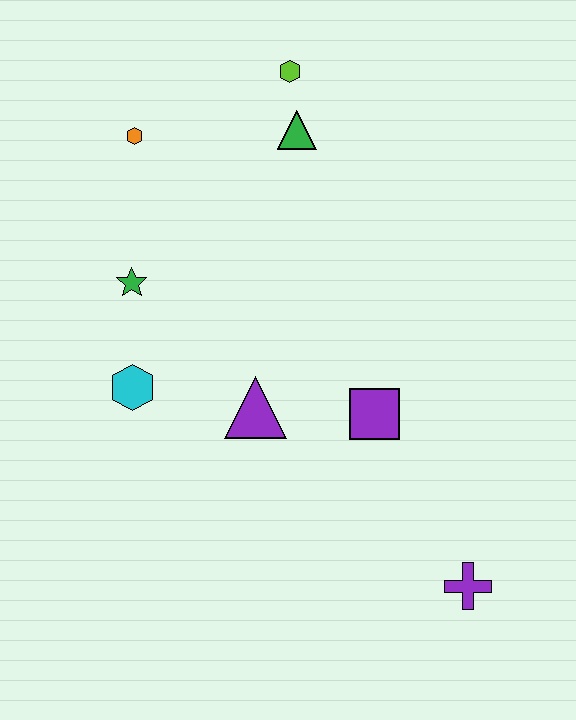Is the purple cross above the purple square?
No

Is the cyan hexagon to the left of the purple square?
Yes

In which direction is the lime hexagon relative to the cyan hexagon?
The lime hexagon is above the cyan hexagon.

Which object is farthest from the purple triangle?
The lime hexagon is farthest from the purple triangle.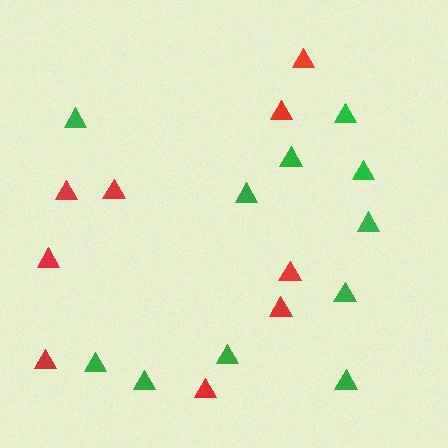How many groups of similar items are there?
There are 2 groups: one group of green triangles (11) and one group of red triangles (9).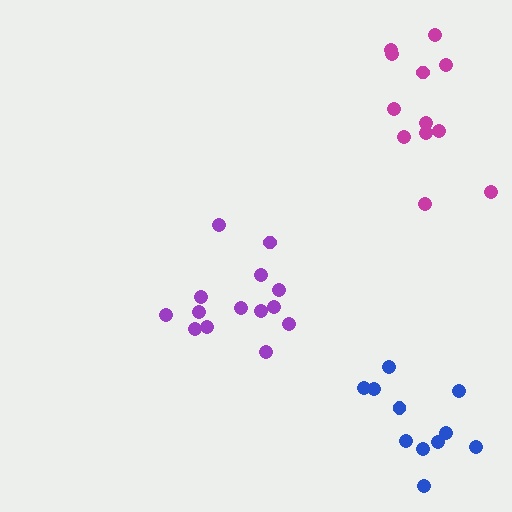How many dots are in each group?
Group 1: 12 dots, Group 2: 14 dots, Group 3: 11 dots (37 total).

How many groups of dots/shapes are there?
There are 3 groups.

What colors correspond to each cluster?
The clusters are colored: magenta, purple, blue.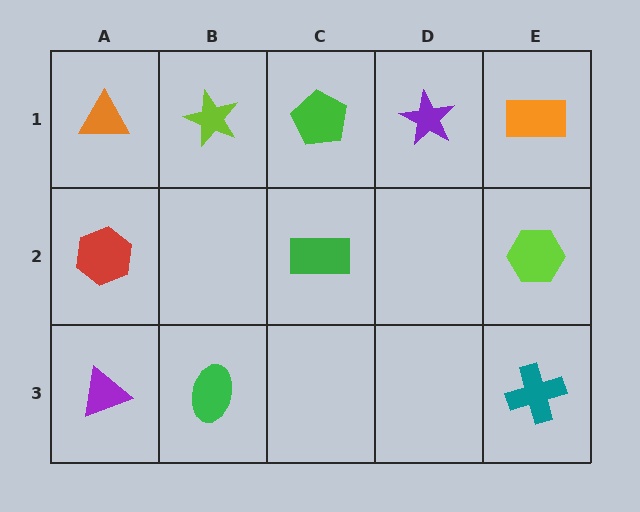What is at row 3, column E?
A teal cross.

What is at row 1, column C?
A green pentagon.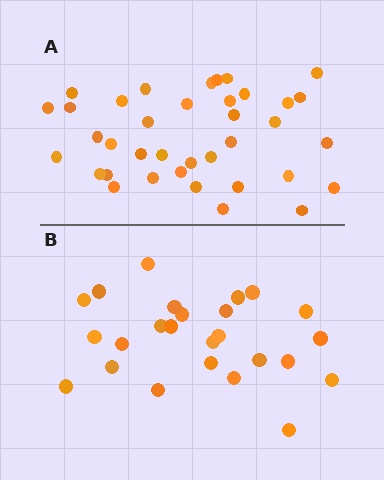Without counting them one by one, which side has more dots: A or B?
Region A (the top region) has more dots.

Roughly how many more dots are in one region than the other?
Region A has roughly 12 or so more dots than region B.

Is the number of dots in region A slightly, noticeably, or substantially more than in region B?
Region A has substantially more. The ratio is roughly 1.5 to 1.